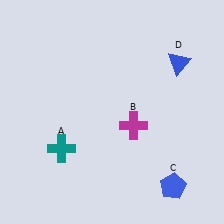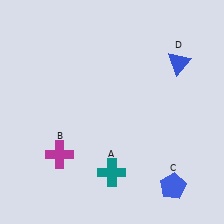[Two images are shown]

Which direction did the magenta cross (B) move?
The magenta cross (B) moved left.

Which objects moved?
The objects that moved are: the teal cross (A), the magenta cross (B).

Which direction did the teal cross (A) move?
The teal cross (A) moved right.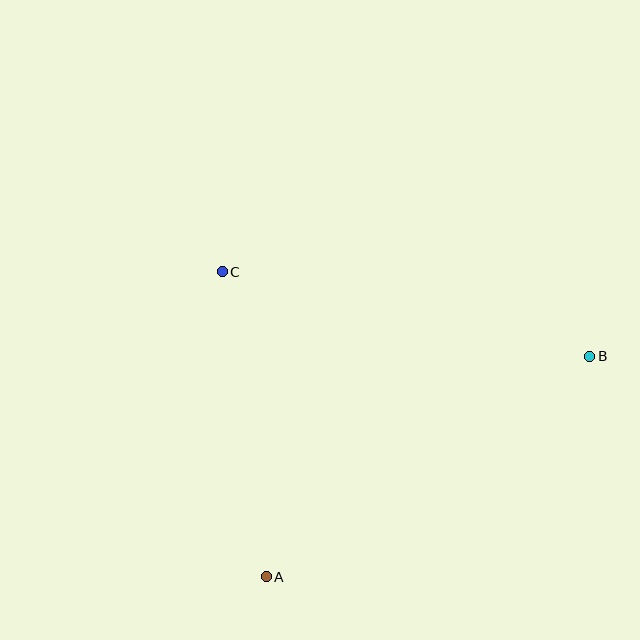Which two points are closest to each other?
Points A and C are closest to each other.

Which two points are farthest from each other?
Points A and B are farthest from each other.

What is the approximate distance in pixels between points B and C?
The distance between B and C is approximately 377 pixels.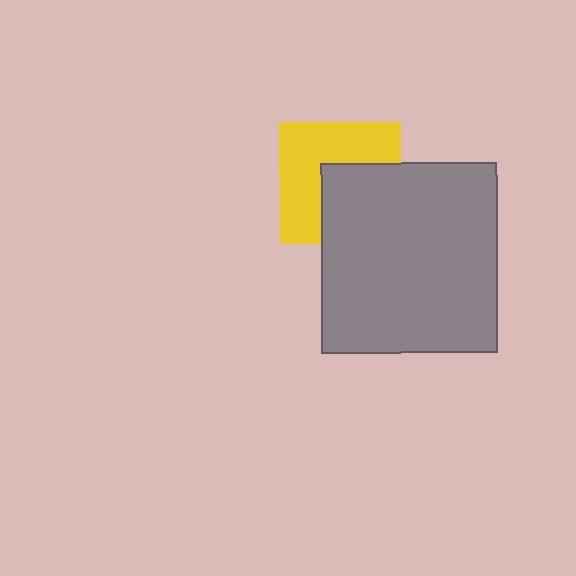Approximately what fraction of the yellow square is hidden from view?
Roughly 43% of the yellow square is hidden behind the gray rectangle.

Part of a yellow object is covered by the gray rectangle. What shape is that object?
It is a square.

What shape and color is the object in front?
The object in front is a gray rectangle.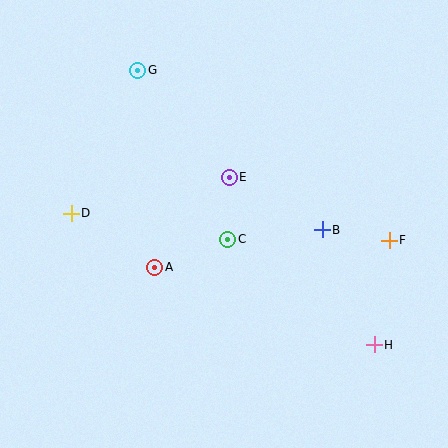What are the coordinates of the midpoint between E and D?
The midpoint between E and D is at (150, 195).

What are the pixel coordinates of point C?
Point C is at (228, 239).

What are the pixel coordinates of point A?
Point A is at (155, 268).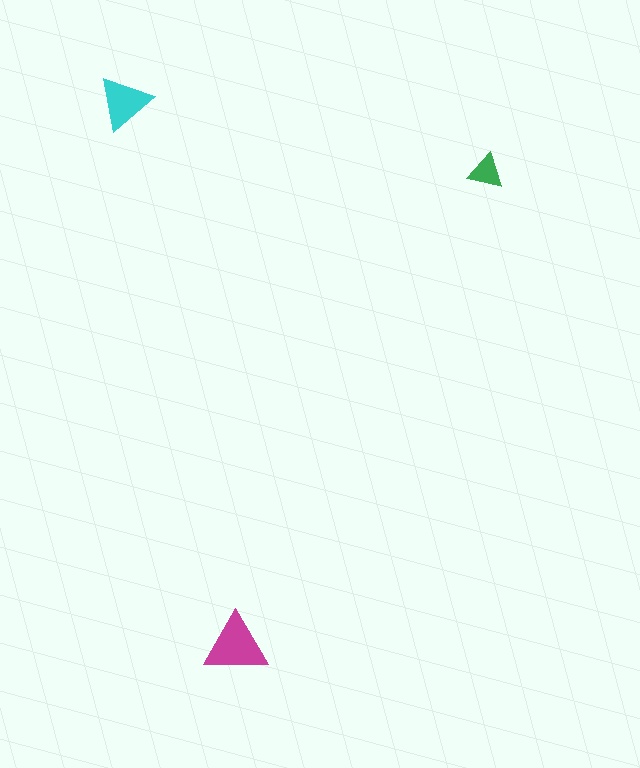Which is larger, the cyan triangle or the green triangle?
The cyan one.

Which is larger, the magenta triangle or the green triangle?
The magenta one.